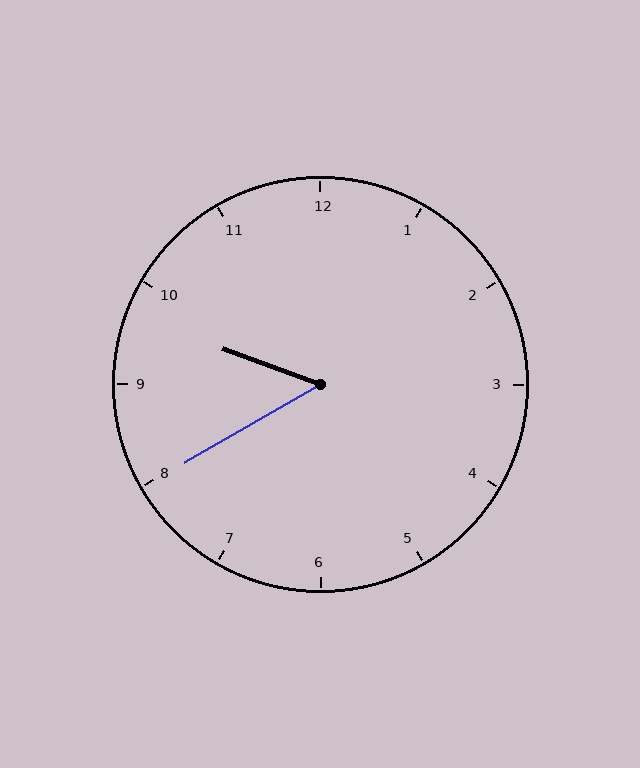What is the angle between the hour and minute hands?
Approximately 50 degrees.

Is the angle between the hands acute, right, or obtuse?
It is acute.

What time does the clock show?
9:40.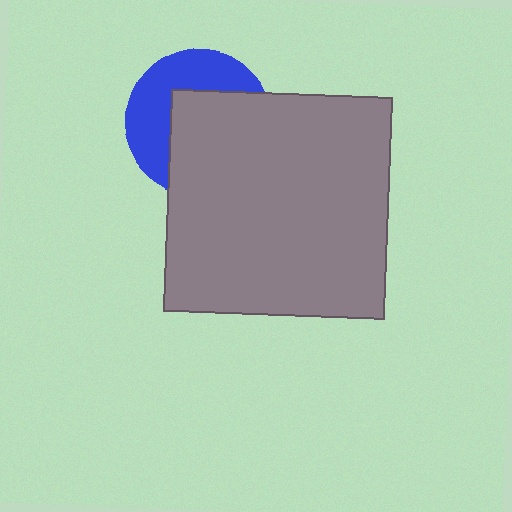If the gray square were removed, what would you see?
You would see the complete blue circle.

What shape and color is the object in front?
The object in front is a gray square.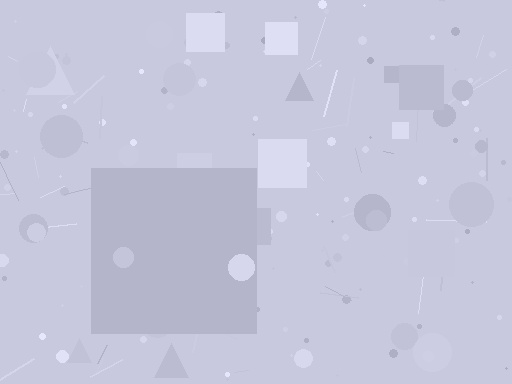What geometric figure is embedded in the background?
A square is embedded in the background.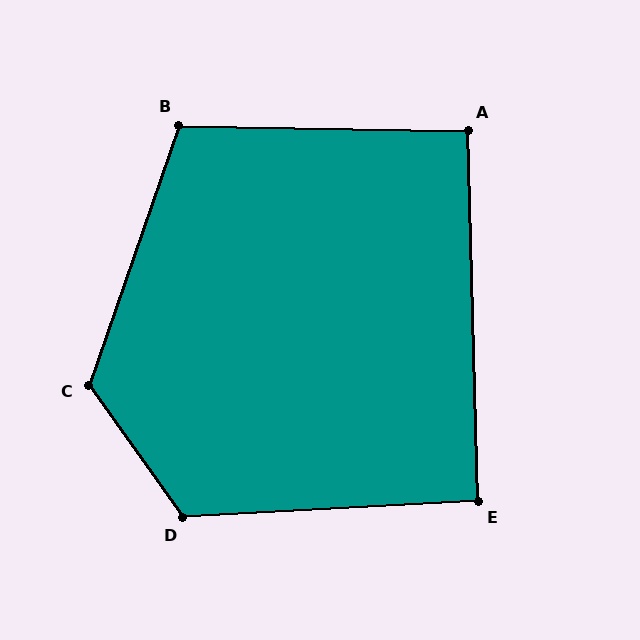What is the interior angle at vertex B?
Approximately 108 degrees (obtuse).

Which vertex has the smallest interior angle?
E, at approximately 92 degrees.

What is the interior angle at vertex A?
Approximately 93 degrees (approximately right).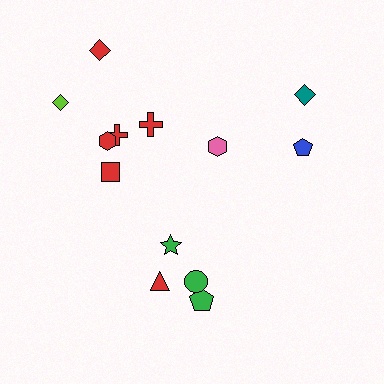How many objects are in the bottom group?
There are 4 objects.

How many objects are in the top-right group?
There are 3 objects.